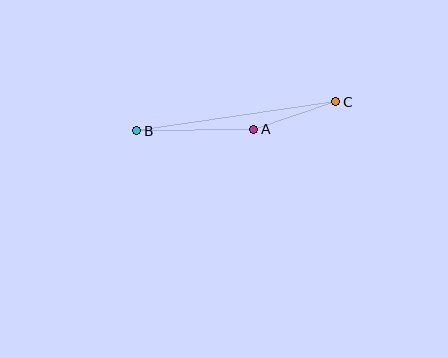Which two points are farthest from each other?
Points B and C are farthest from each other.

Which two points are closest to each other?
Points A and C are closest to each other.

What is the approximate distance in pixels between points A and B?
The distance between A and B is approximately 117 pixels.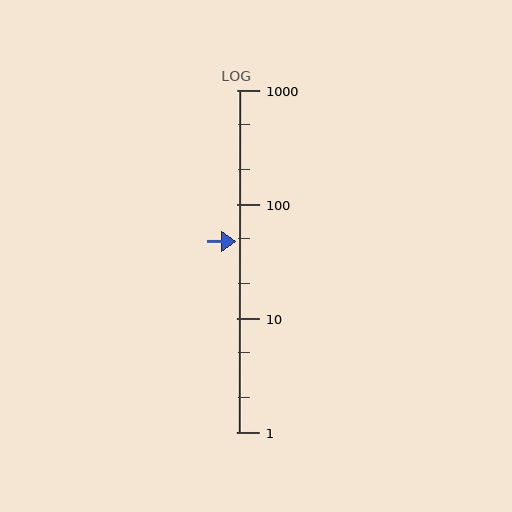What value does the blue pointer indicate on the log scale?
The pointer indicates approximately 47.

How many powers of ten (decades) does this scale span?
The scale spans 3 decades, from 1 to 1000.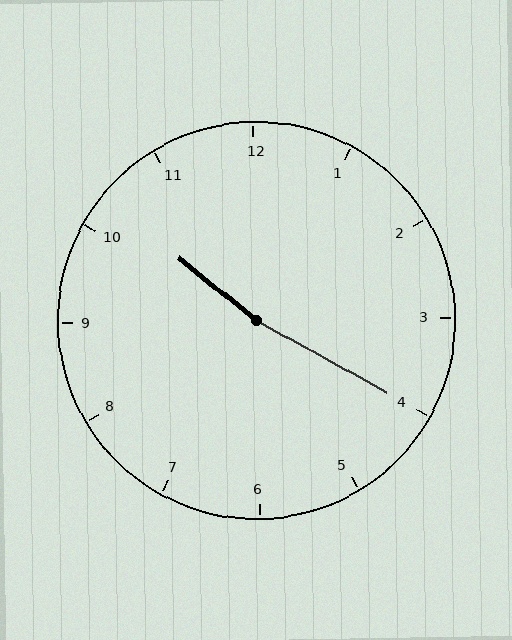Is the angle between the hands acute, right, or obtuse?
It is obtuse.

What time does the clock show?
10:20.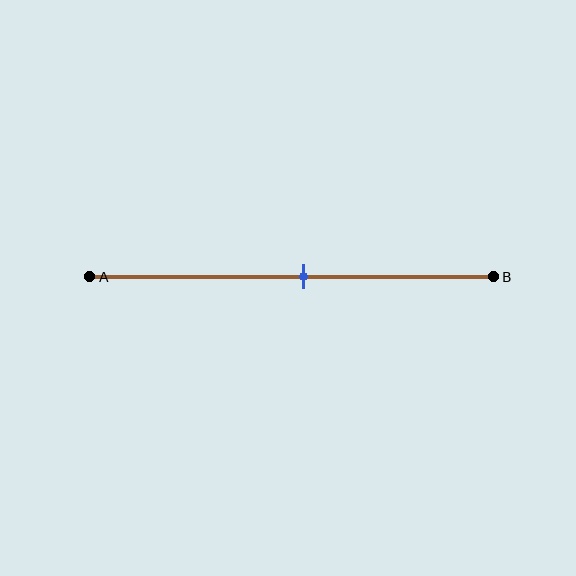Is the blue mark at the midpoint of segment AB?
No, the mark is at about 55% from A, not at the 50% midpoint.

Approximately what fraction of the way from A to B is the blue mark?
The blue mark is approximately 55% of the way from A to B.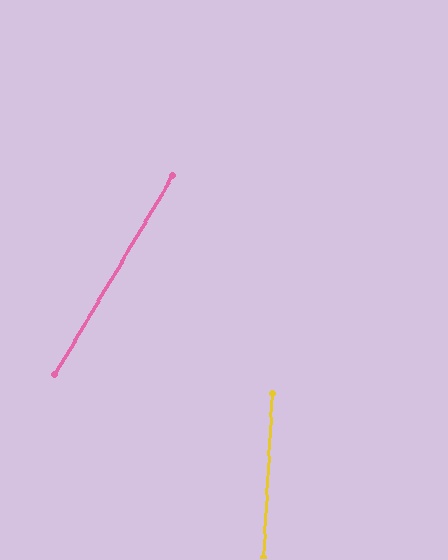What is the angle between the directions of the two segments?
Approximately 28 degrees.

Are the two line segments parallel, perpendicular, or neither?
Neither parallel nor perpendicular — they differ by about 28°.